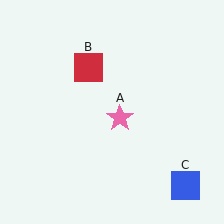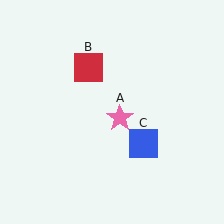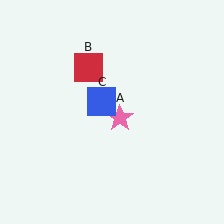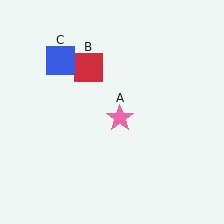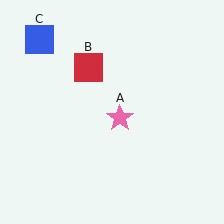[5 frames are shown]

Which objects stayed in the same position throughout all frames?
Pink star (object A) and red square (object B) remained stationary.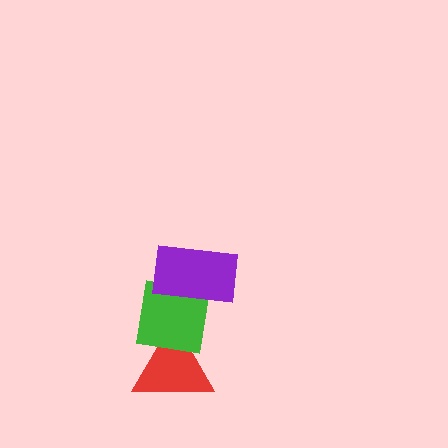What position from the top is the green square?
The green square is 2nd from the top.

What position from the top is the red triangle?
The red triangle is 3rd from the top.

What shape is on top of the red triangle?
The green square is on top of the red triangle.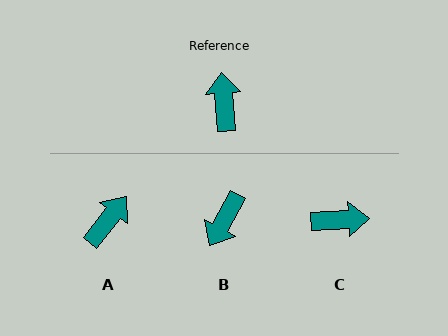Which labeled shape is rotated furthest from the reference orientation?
B, about 147 degrees away.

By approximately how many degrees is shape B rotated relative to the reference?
Approximately 147 degrees counter-clockwise.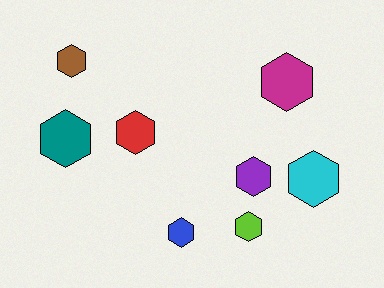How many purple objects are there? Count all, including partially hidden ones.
There is 1 purple object.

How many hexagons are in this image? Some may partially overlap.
There are 8 hexagons.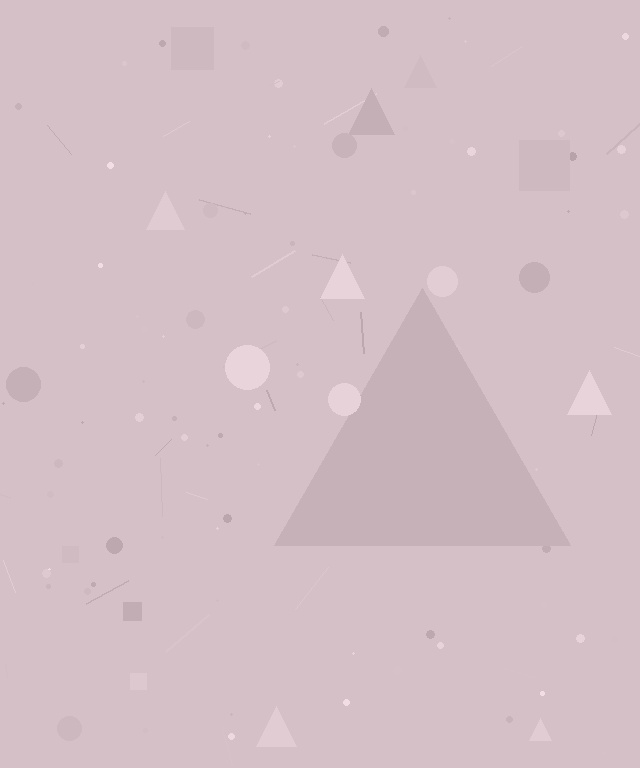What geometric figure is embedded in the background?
A triangle is embedded in the background.